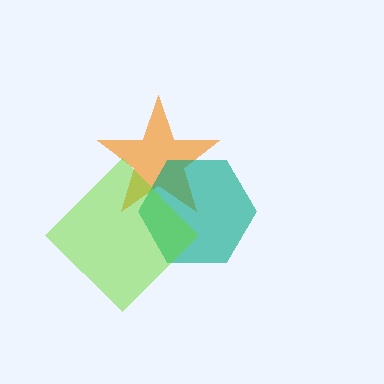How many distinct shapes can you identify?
There are 3 distinct shapes: an orange star, a teal hexagon, a lime diamond.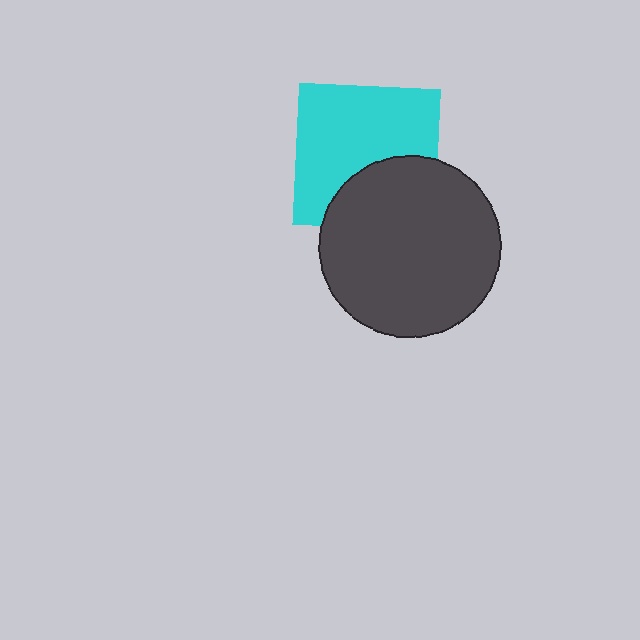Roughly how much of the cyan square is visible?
Most of it is visible (roughly 67%).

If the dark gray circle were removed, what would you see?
You would see the complete cyan square.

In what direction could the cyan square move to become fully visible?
The cyan square could move up. That would shift it out from behind the dark gray circle entirely.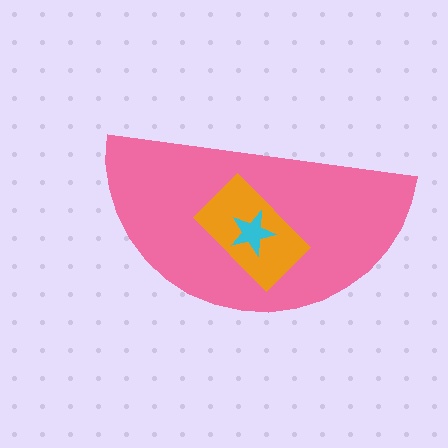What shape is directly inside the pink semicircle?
The orange rectangle.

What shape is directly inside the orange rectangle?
The cyan star.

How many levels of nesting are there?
3.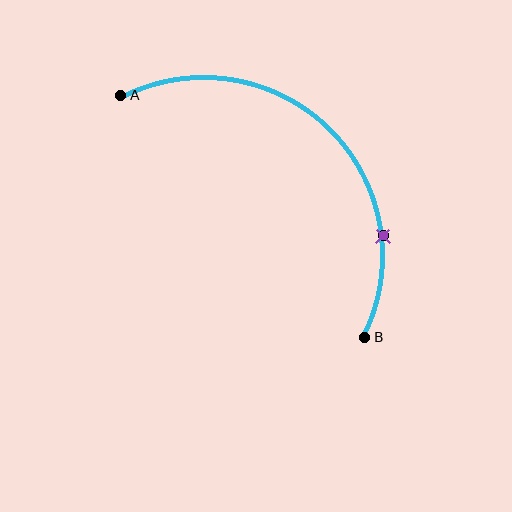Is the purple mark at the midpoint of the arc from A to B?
No. The purple mark lies on the arc but is closer to endpoint B. The arc midpoint would be at the point on the curve equidistant along the arc from both A and B.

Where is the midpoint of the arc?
The arc midpoint is the point on the curve farthest from the straight line joining A and B. It sits above and to the right of that line.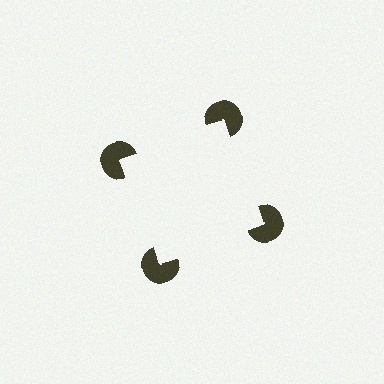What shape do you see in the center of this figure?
An illusory square — its edges are inferred from the aligned wedge cuts in the pac-man discs, not physically drawn.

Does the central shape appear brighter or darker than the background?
It typically appears slightly brighter than the background, even though no actual brightness change is drawn.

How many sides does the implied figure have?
4 sides.